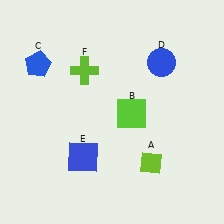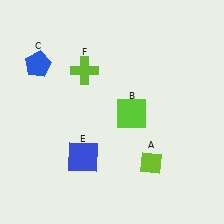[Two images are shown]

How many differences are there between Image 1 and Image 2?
There is 1 difference between the two images.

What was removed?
The blue circle (D) was removed in Image 2.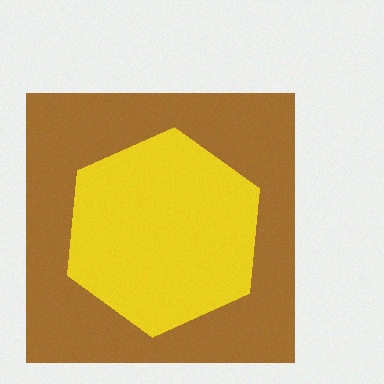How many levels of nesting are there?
2.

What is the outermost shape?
The brown square.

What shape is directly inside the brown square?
The yellow hexagon.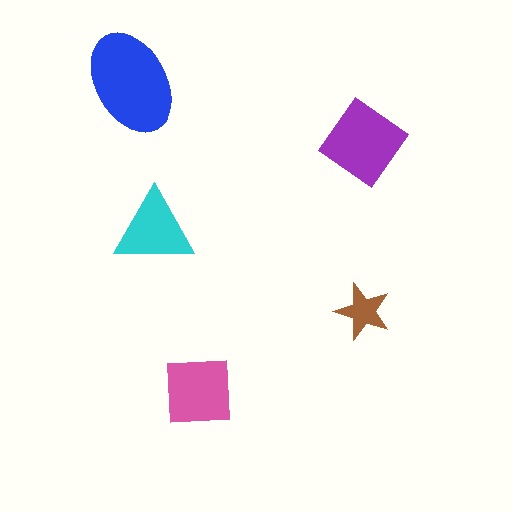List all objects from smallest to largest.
The brown star, the cyan triangle, the pink square, the purple diamond, the blue ellipse.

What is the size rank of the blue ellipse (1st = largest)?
1st.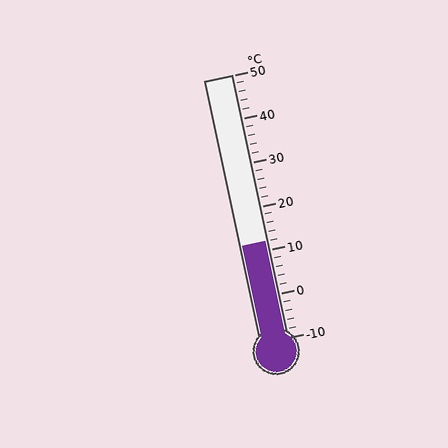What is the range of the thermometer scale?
The thermometer scale ranges from -10°C to 50°C.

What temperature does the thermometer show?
The thermometer shows approximately 12°C.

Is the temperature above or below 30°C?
The temperature is below 30°C.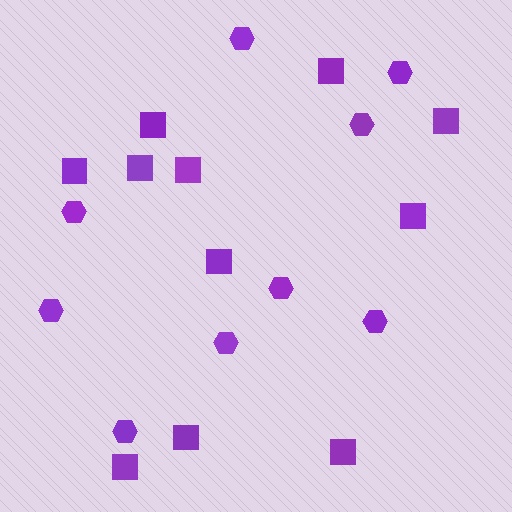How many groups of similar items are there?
There are 2 groups: one group of squares (11) and one group of hexagons (9).